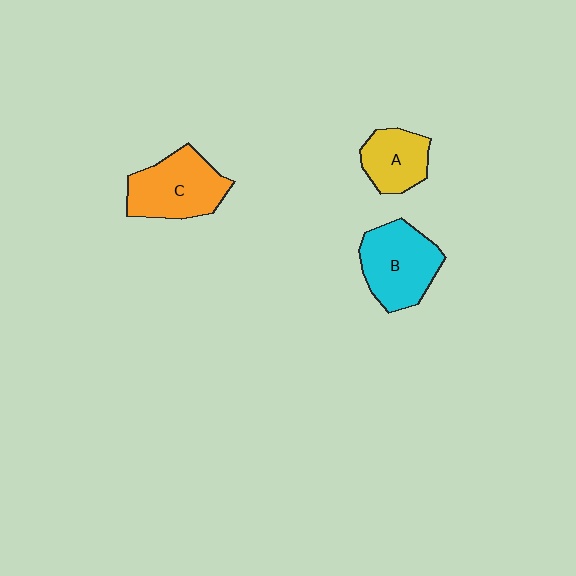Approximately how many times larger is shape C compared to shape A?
Approximately 1.5 times.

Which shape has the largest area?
Shape C (orange).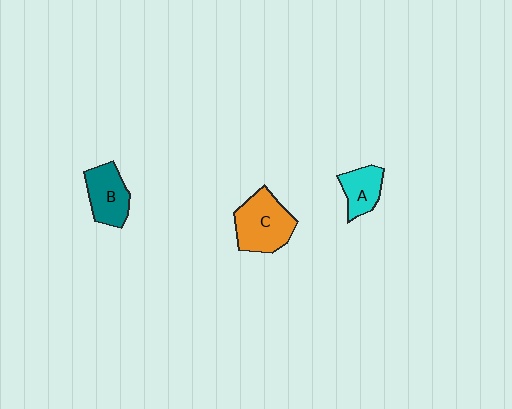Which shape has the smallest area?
Shape A (cyan).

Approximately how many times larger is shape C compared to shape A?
Approximately 1.7 times.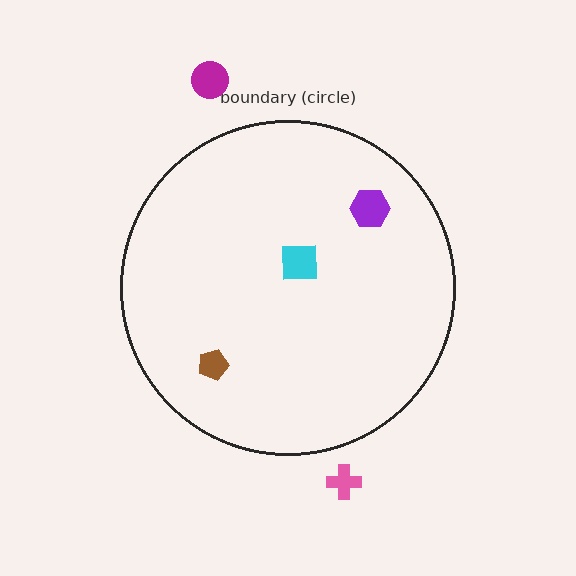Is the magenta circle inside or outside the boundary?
Outside.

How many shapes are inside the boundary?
3 inside, 2 outside.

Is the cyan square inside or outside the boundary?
Inside.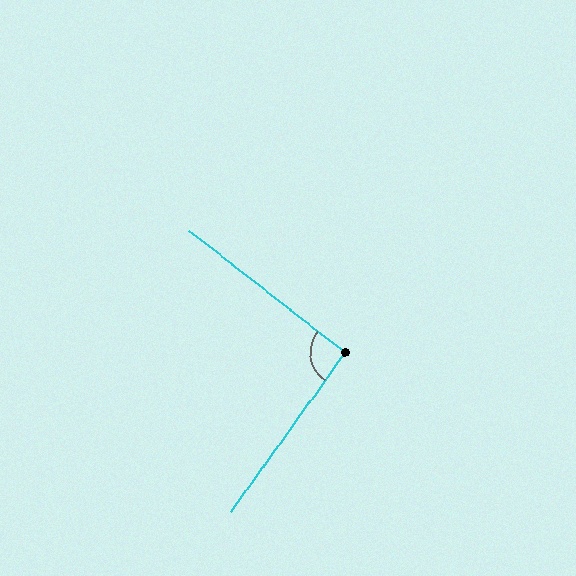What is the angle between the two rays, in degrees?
Approximately 92 degrees.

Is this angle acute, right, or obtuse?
It is approximately a right angle.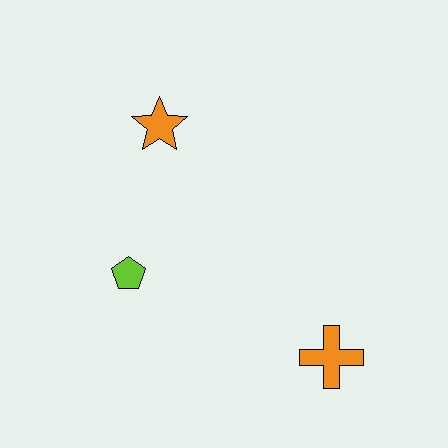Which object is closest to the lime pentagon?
The orange star is closest to the lime pentagon.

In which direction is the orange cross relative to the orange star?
The orange cross is below the orange star.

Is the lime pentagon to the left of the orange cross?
Yes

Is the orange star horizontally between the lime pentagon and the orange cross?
Yes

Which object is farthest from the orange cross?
The orange star is farthest from the orange cross.